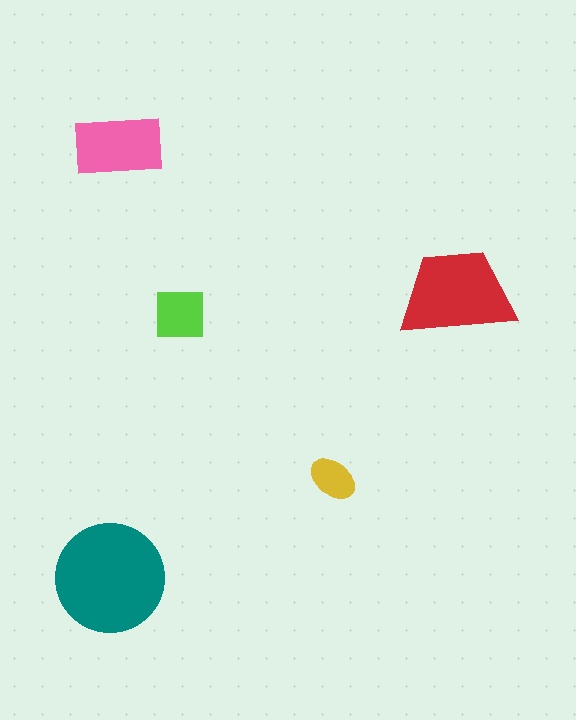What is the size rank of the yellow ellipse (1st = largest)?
5th.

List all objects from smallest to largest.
The yellow ellipse, the lime square, the pink rectangle, the red trapezoid, the teal circle.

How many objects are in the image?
There are 5 objects in the image.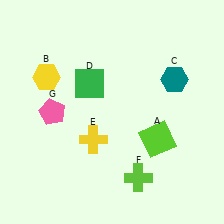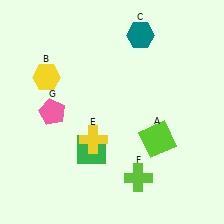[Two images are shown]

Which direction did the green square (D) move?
The green square (D) moved down.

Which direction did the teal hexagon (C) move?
The teal hexagon (C) moved up.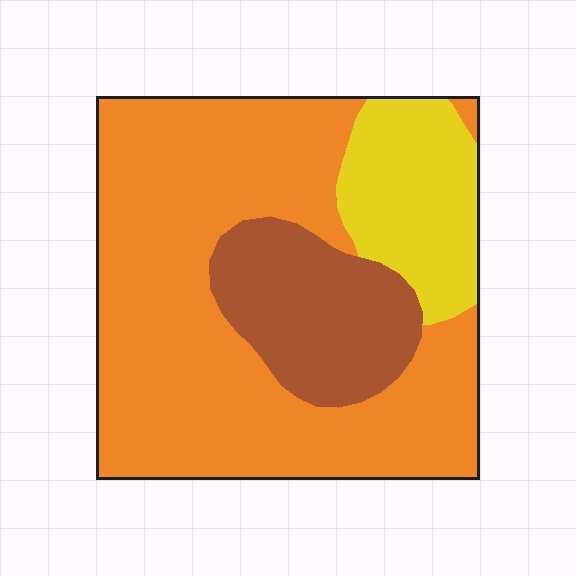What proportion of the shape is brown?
Brown covers roughly 20% of the shape.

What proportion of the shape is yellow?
Yellow takes up about one sixth (1/6) of the shape.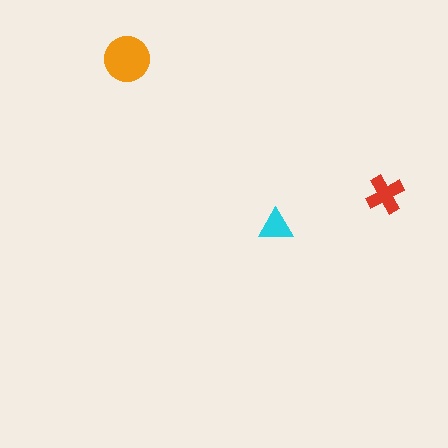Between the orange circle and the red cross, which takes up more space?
The orange circle.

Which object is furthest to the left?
The orange circle is leftmost.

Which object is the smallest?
The cyan triangle.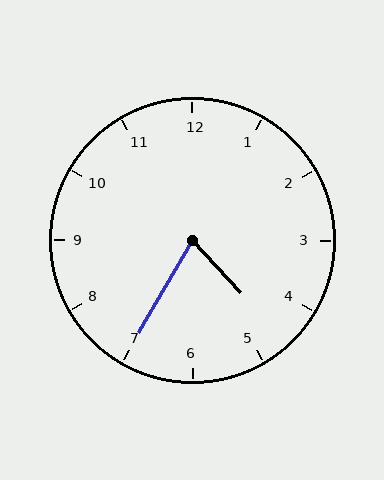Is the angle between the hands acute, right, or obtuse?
It is acute.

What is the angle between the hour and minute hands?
Approximately 72 degrees.